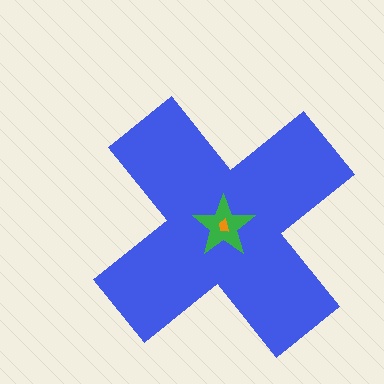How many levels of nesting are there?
3.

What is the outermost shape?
The blue cross.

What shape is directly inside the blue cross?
The green star.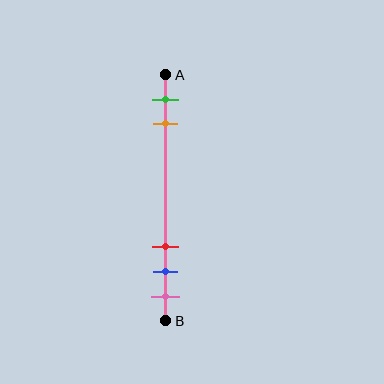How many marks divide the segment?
There are 5 marks dividing the segment.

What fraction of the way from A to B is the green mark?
The green mark is approximately 10% (0.1) of the way from A to B.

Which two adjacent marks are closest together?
The blue and pink marks are the closest adjacent pair.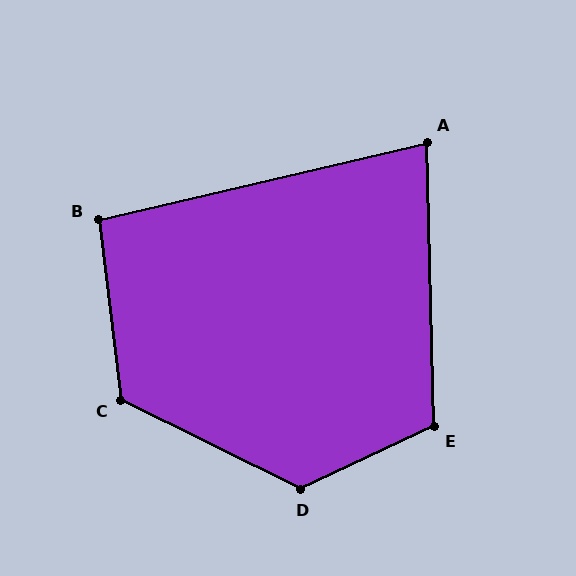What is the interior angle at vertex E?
Approximately 114 degrees (obtuse).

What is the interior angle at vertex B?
Approximately 96 degrees (obtuse).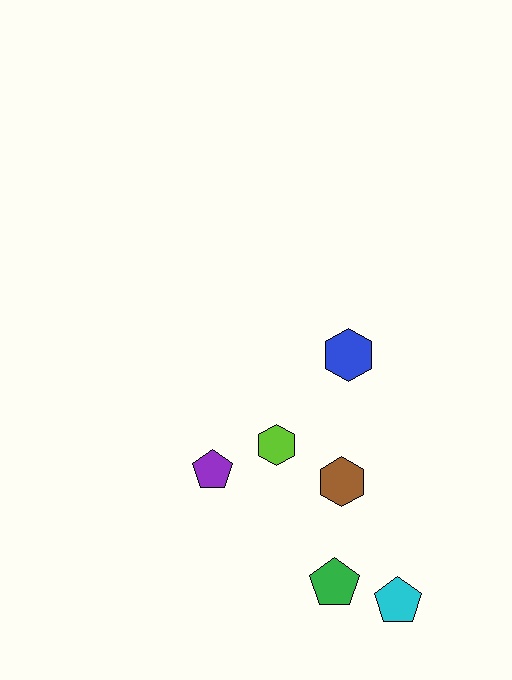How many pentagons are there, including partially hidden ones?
There are 3 pentagons.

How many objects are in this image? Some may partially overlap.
There are 6 objects.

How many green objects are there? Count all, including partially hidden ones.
There is 1 green object.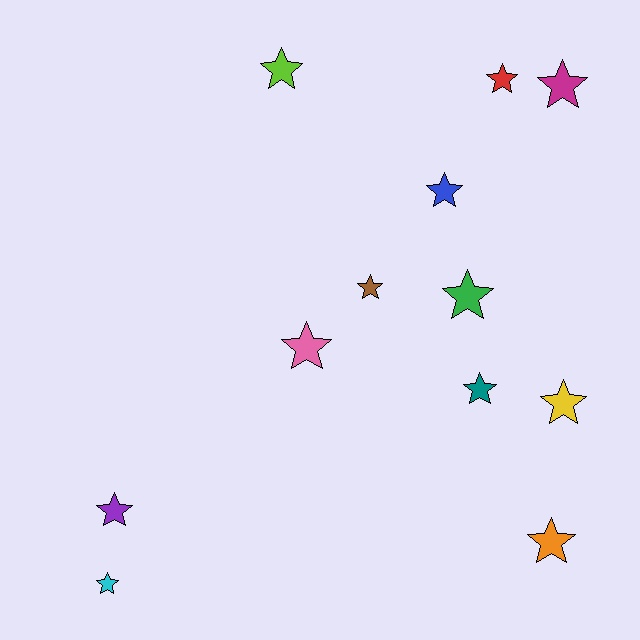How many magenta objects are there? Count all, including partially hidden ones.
There is 1 magenta object.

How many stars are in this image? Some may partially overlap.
There are 12 stars.